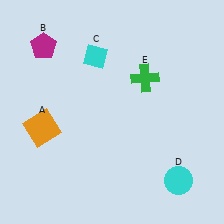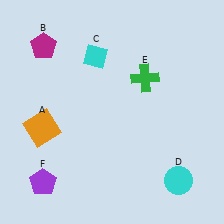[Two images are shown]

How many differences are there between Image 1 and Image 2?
There is 1 difference between the two images.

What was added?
A purple pentagon (F) was added in Image 2.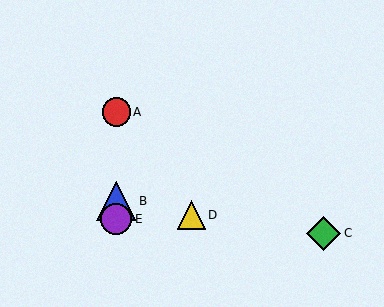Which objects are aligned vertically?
Objects A, B, E are aligned vertically.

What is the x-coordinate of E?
Object E is at x≈116.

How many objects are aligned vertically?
3 objects (A, B, E) are aligned vertically.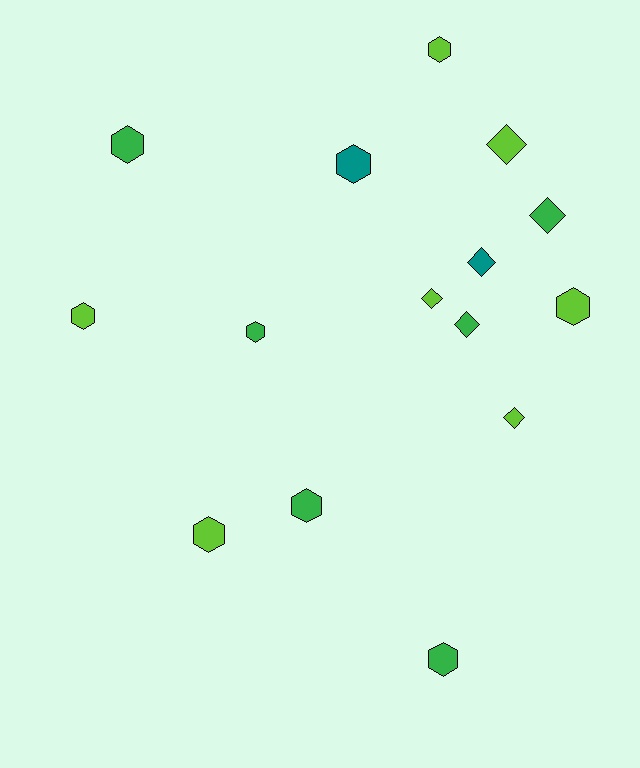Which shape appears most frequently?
Hexagon, with 9 objects.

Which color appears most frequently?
Lime, with 7 objects.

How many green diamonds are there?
There are 2 green diamonds.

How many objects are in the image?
There are 15 objects.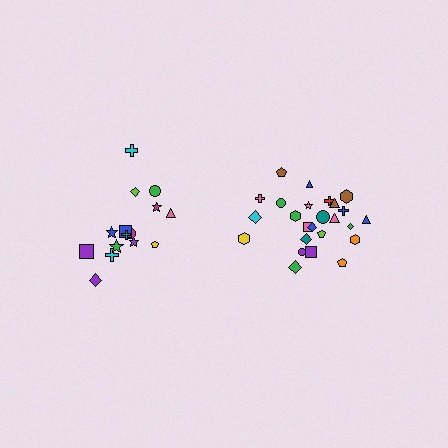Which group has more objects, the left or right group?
The right group.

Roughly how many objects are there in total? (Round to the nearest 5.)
Roughly 40 objects in total.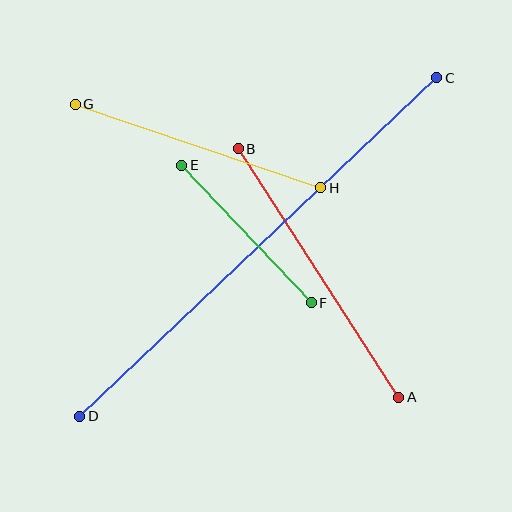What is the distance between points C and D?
The distance is approximately 492 pixels.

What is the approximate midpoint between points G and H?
The midpoint is at approximately (198, 146) pixels.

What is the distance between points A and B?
The distance is approximately 296 pixels.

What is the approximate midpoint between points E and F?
The midpoint is at approximately (247, 234) pixels.